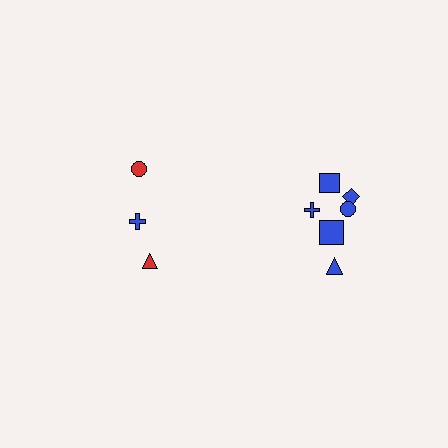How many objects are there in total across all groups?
There are 9 objects.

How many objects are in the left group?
There are 3 objects.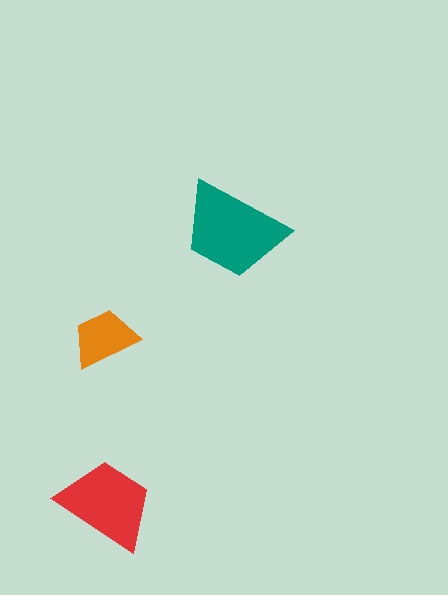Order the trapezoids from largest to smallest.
the teal one, the red one, the orange one.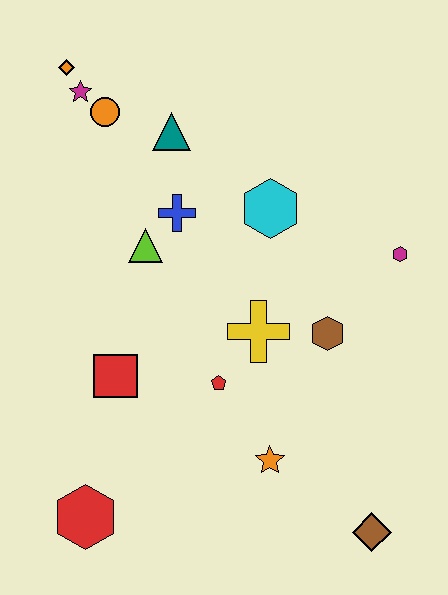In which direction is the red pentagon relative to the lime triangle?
The red pentagon is below the lime triangle.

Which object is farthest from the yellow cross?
The orange diamond is farthest from the yellow cross.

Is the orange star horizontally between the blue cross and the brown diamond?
Yes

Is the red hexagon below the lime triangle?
Yes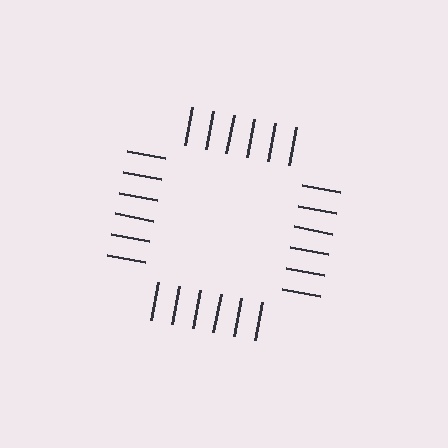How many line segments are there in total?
24 — 6 along each of the 4 edges.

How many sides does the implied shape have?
4 sides — the line-ends trace a square.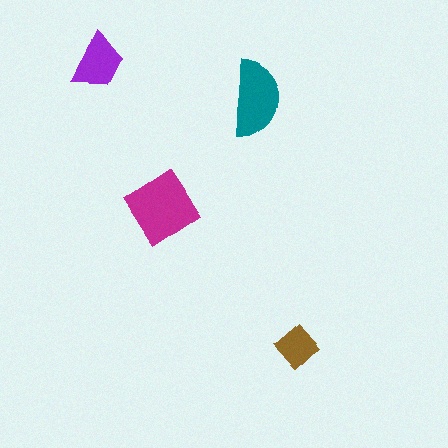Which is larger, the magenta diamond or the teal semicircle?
The magenta diamond.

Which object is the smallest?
The brown diamond.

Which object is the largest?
The magenta diamond.